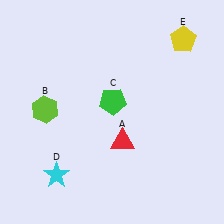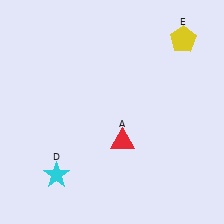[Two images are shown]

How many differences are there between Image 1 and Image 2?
There are 2 differences between the two images.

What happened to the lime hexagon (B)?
The lime hexagon (B) was removed in Image 2. It was in the top-left area of Image 1.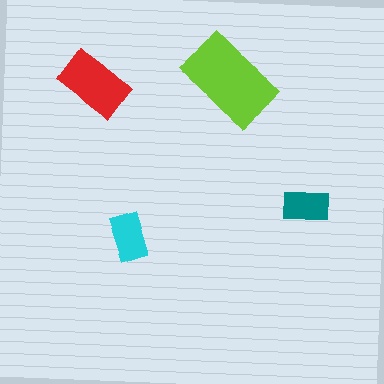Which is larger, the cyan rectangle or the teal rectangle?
The cyan one.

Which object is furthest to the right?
The teal rectangle is rightmost.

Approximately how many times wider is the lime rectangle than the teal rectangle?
About 2 times wider.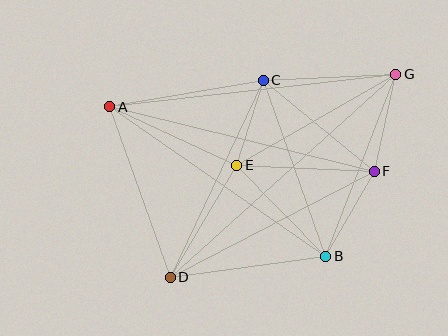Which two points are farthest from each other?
Points D and G are farthest from each other.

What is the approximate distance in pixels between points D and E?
The distance between D and E is approximately 130 pixels.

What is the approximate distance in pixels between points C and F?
The distance between C and F is approximately 143 pixels.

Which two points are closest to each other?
Points C and E are closest to each other.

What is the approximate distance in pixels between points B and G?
The distance between B and G is approximately 195 pixels.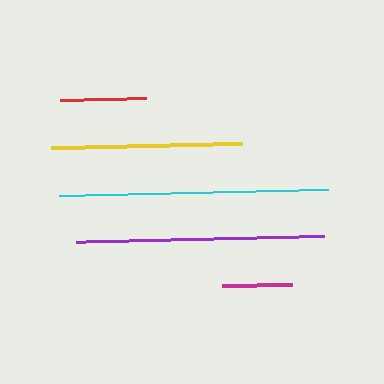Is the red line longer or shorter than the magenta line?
The red line is longer than the magenta line.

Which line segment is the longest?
The cyan line is the longest at approximately 269 pixels.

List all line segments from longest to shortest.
From longest to shortest: cyan, purple, yellow, red, magenta.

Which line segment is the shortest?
The magenta line is the shortest at approximately 70 pixels.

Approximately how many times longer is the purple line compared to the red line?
The purple line is approximately 2.9 times the length of the red line.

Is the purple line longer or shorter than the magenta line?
The purple line is longer than the magenta line.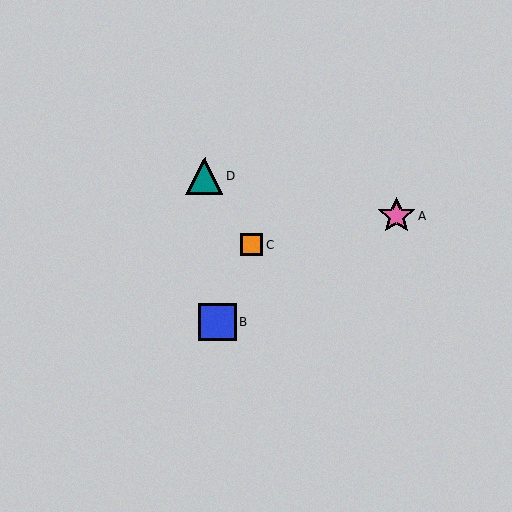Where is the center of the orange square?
The center of the orange square is at (252, 245).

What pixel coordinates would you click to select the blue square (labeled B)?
Click at (217, 322) to select the blue square B.